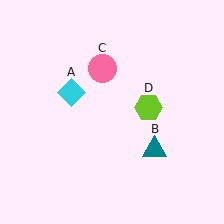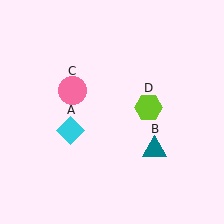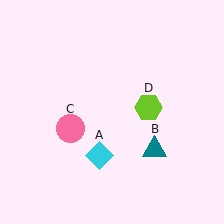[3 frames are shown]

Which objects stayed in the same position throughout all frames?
Teal triangle (object B) and lime hexagon (object D) remained stationary.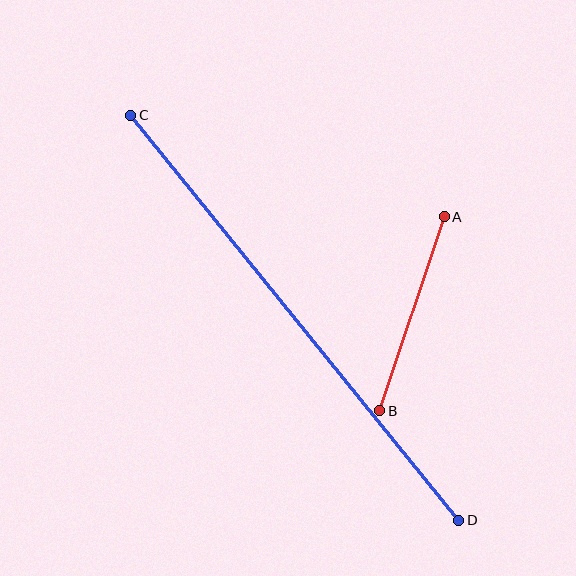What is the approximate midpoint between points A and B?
The midpoint is at approximately (412, 314) pixels.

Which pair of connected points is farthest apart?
Points C and D are farthest apart.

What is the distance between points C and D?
The distance is approximately 521 pixels.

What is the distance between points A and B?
The distance is approximately 205 pixels.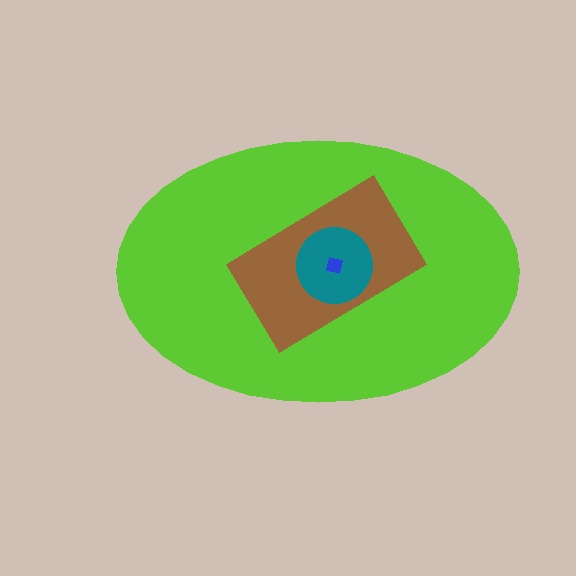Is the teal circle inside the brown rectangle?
Yes.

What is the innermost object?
The blue diamond.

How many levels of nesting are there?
4.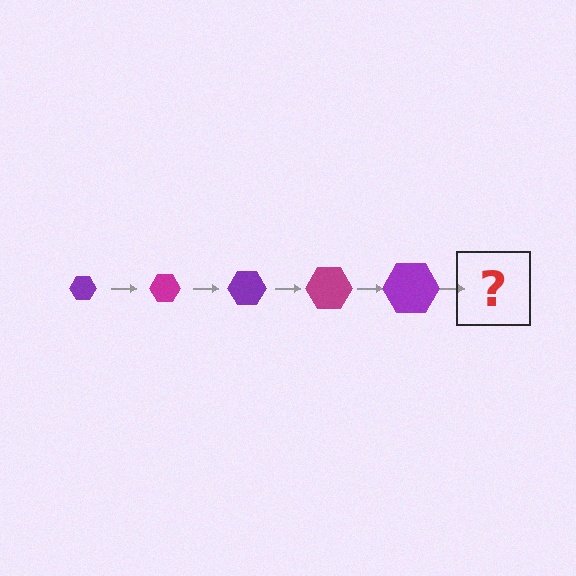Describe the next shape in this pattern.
It should be a magenta hexagon, larger than the previous one.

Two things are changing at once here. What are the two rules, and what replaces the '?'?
The two rules are that the hexagon grows larger each step and the color cycles through purple and magenta. The '?' should be a magenta hexagon, larger than the previous one.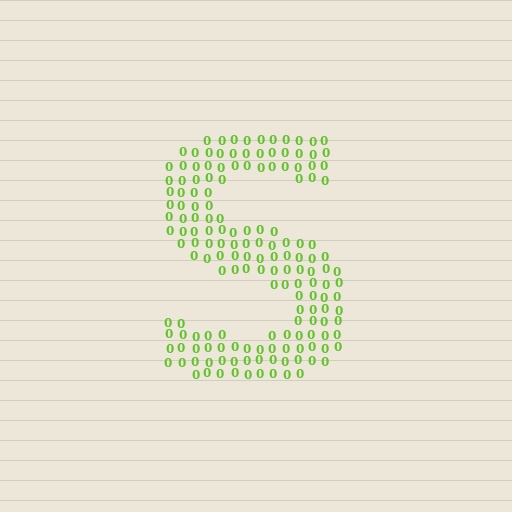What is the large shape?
The large shape is the letter S.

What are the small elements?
The small elements are digit 0's.